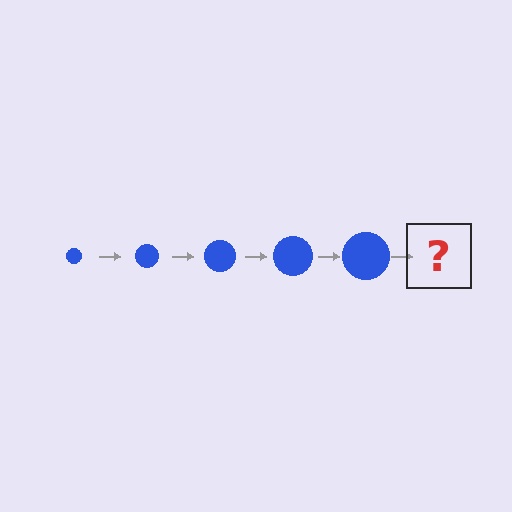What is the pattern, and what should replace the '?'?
The pattern is that the circle gets progressively larger each step. The '?' should be a blue circle, larger than the previous one.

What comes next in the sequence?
The next element should be a blue circle, larger than the previous one.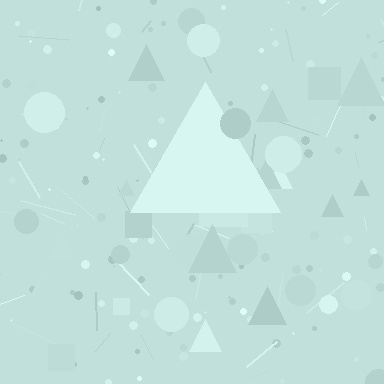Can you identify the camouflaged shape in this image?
The camouflaged shape is a triangle.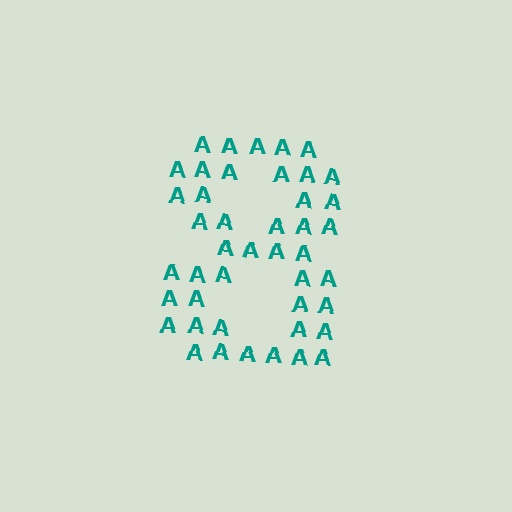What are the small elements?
The small elements are letter A's.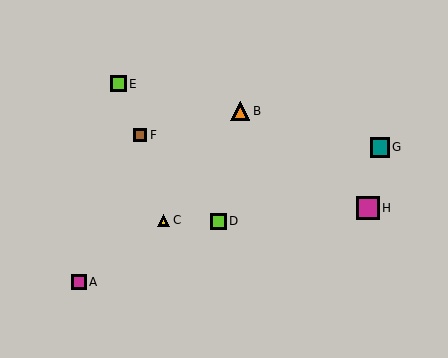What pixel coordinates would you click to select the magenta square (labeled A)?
Click at (79, 282) to select the magenta square A.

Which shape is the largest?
The magenta square (labeled H) is the largest.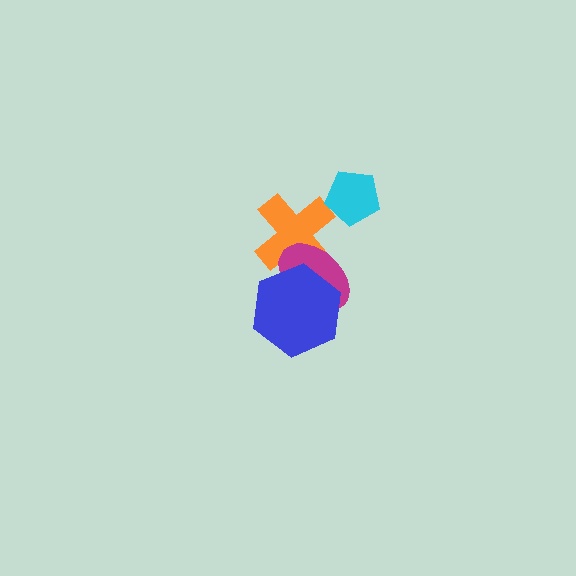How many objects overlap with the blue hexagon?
2 objects overlap with the blue hexagon.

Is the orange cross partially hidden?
Yes, it is partially covered by another shape.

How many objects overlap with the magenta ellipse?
2 objects overlap with the magenta ellipse.